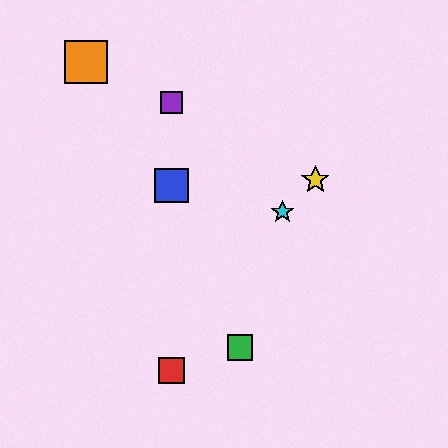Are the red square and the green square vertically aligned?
No, the red square is at x≈172 and the green square is at x≈240.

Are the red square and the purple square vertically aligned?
Yes, both are at x≈172.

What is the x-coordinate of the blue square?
The blue square is at x≈172.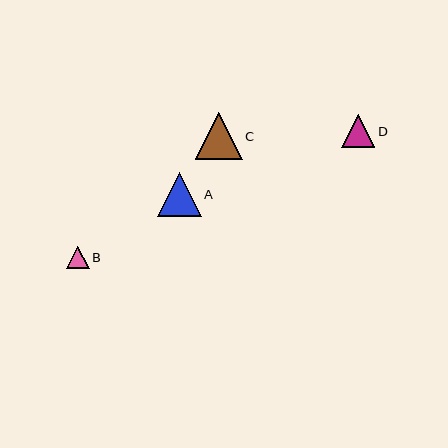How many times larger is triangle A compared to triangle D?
Triangle A is approximately 1.3 times the size of triangle D.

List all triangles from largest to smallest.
From largest to smallest: C, A, D, B.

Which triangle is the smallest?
Triangle B is the smallest with a size of approximately 22 pixels.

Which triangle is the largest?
Triangle C is the largest with a size of approximately 47 pixels.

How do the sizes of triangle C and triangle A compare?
Triangle C and triangle A are approximately the same size.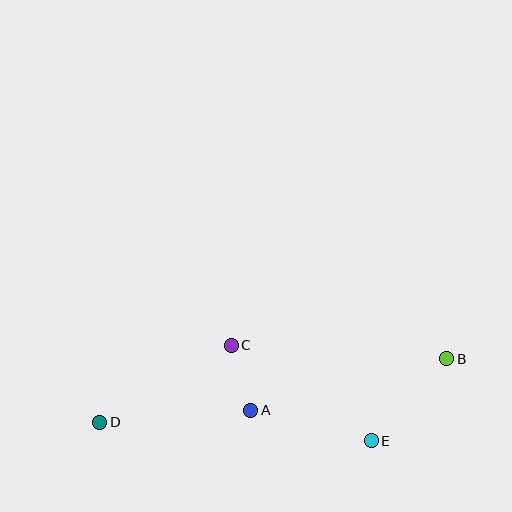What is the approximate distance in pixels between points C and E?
The distance between C and E is approximately 169 pixels.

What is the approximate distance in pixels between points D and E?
The distance between D and E is approximately 272 pixels.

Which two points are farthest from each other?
Points B and D are farthest from each other.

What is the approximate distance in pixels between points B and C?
The distance between B and C is approximately 215 pixels.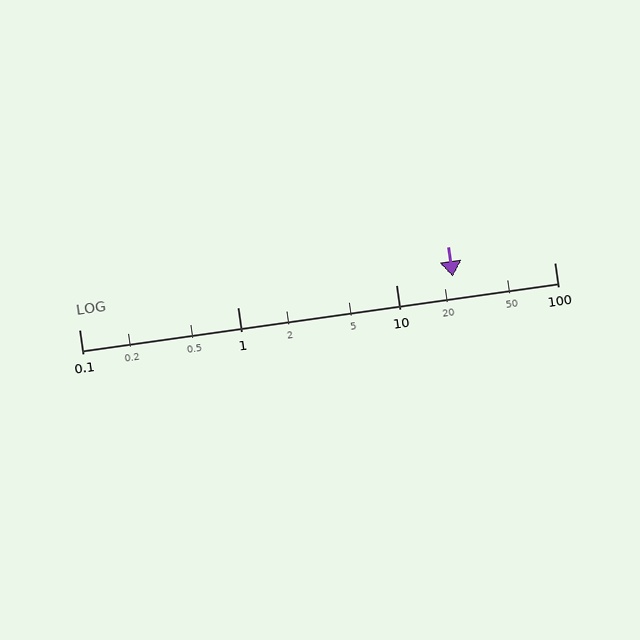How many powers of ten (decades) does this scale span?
The scale spans 3 decades, from 0.1 to 100.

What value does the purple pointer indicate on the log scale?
The pointer indicates approximately 23.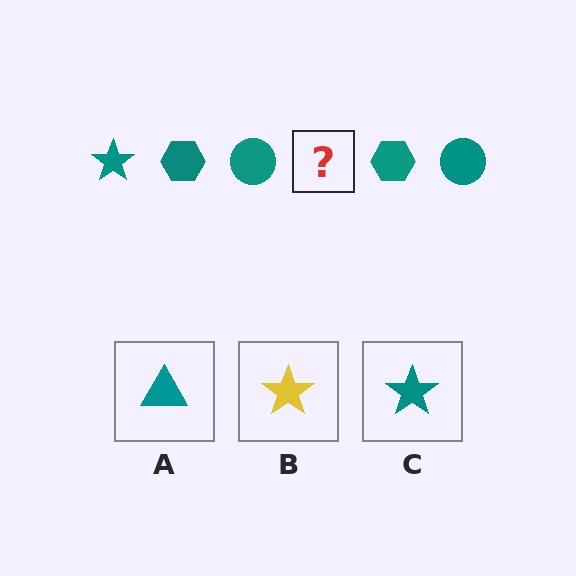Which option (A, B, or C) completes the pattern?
C.